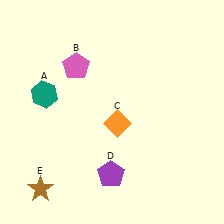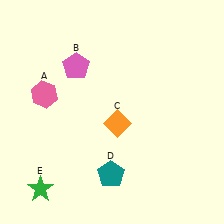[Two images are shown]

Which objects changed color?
A changed from teal to pink. D changed from purple to teal. E changed from brown to green.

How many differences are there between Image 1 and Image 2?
There are 3 differences between the two images.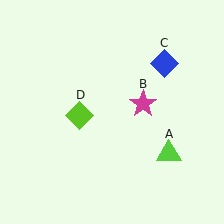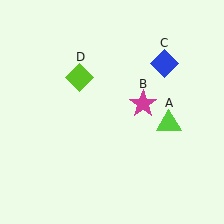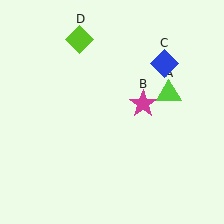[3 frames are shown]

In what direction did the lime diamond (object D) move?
The lime diamond (object D) moved up.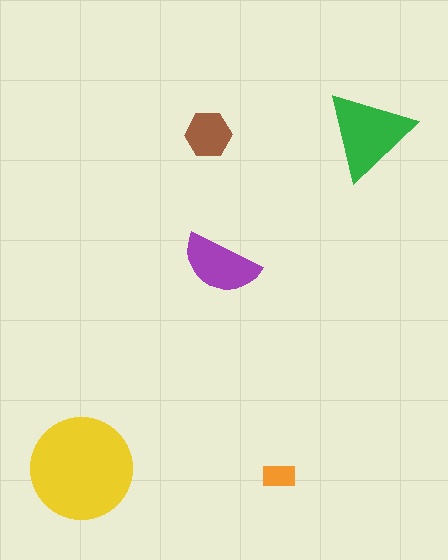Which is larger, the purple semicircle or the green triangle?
The green triangle.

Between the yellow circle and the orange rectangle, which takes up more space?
The yellow circle.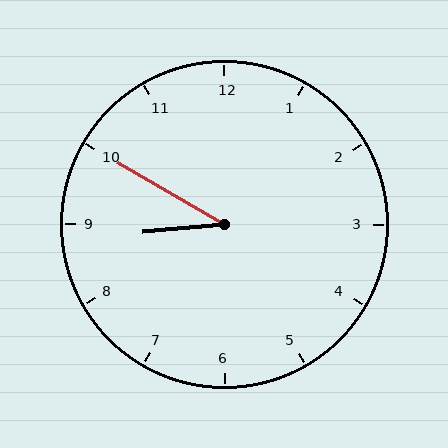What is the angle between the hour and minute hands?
Approximately 35 degrees.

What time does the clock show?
8:50.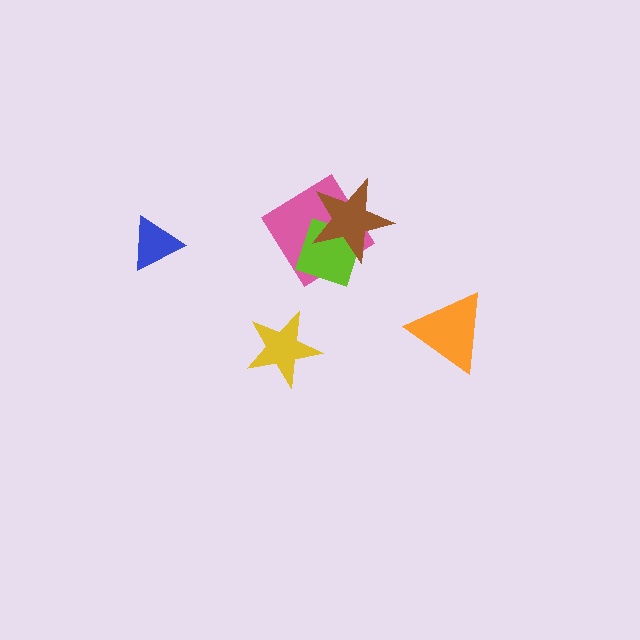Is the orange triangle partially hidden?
No, no other shape covers it.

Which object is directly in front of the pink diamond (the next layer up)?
The lime square is directly in front of the pink diamond.